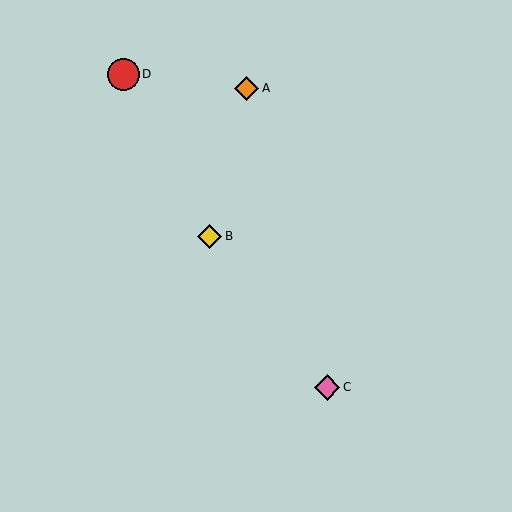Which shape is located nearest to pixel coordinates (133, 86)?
The red circle (labeled D) at (123, 74) is nearest to that location.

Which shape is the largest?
The red circle (labeled D) is the largest.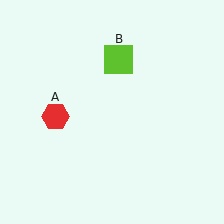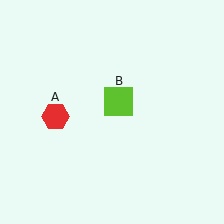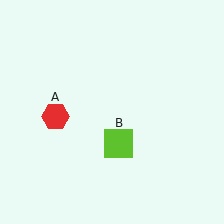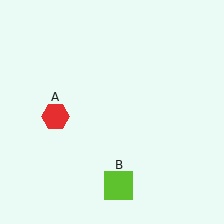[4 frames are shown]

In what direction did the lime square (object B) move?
The lime square (object B) moved down.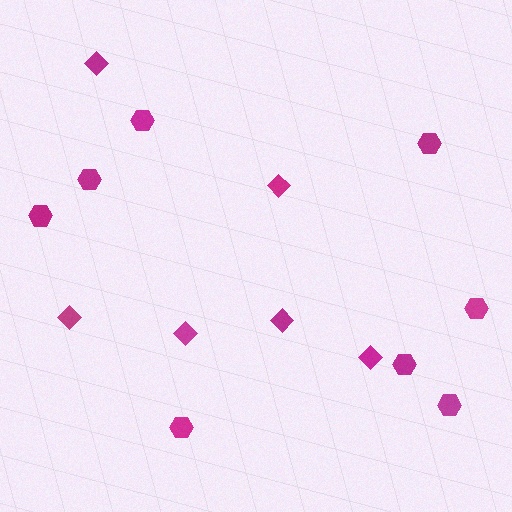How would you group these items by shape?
There are 2 groups: one group of hexagons (8) and one group of diamonds (6).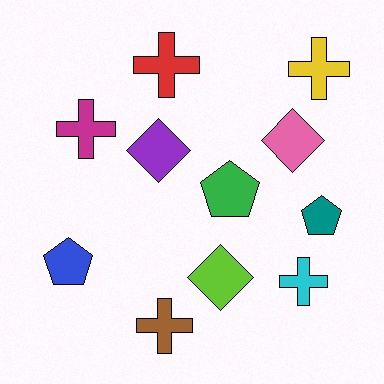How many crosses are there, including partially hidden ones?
There are 5 crosses.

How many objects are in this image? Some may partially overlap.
There are 11 objects.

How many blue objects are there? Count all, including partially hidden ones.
There is 1 blue object.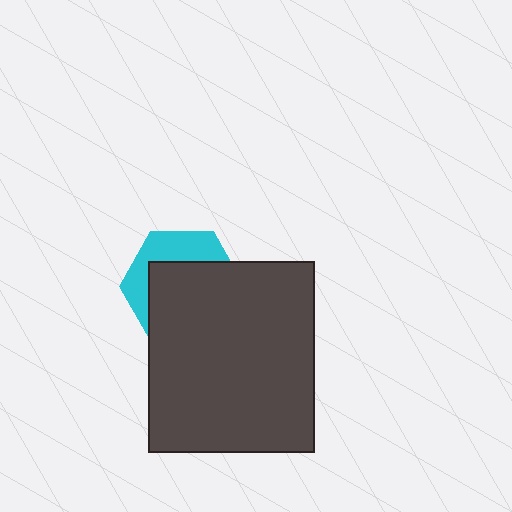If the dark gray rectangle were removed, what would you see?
You would see the complete cyan hexagon.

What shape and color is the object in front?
The object in front is a dark gray rectangle.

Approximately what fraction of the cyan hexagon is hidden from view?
Roughly 65% of the cyan hexagon is hidden behind the dark gray rectangle.